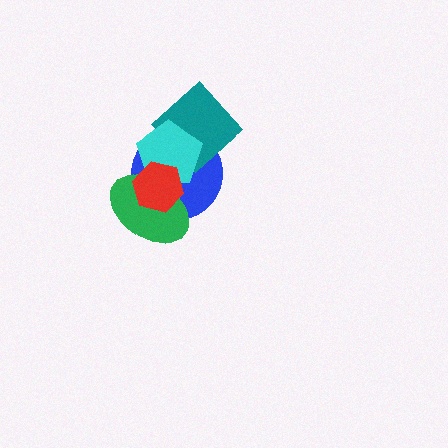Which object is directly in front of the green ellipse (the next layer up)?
The cyan pentagon is directly in front of the green ellipse.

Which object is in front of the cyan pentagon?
The red hexagon is in front of the cyan pentagon.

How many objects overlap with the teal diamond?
2 objects overlap with the teal diamond.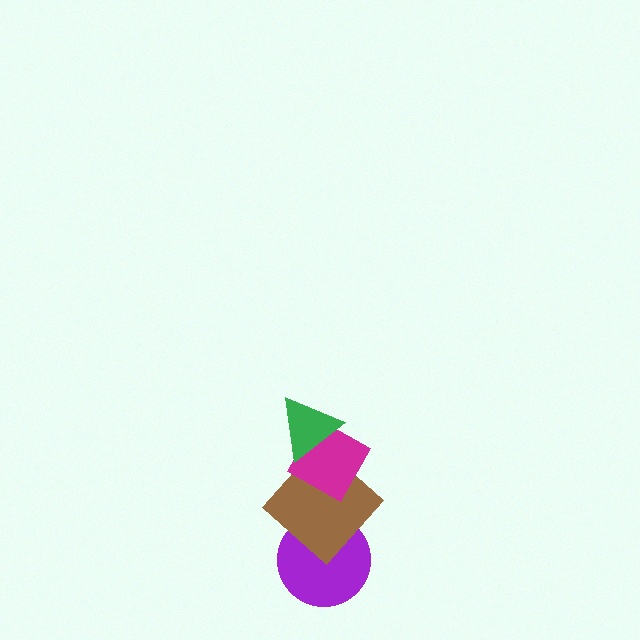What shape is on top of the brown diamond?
The magenta diamond is on top of the brown diamond.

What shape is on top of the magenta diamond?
The green triangle is on top of the magenta diamond.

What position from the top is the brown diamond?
The brown diamond is 3rd from the top.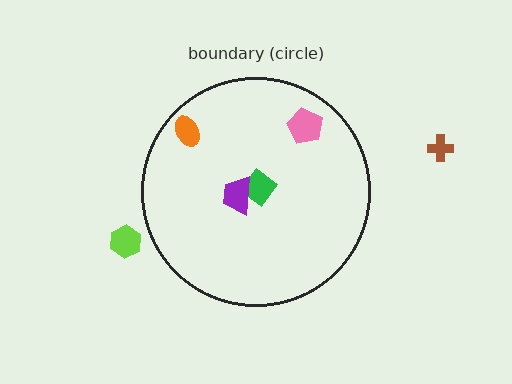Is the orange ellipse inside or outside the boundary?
Inside.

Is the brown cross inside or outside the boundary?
Outside.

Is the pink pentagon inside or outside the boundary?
Inside.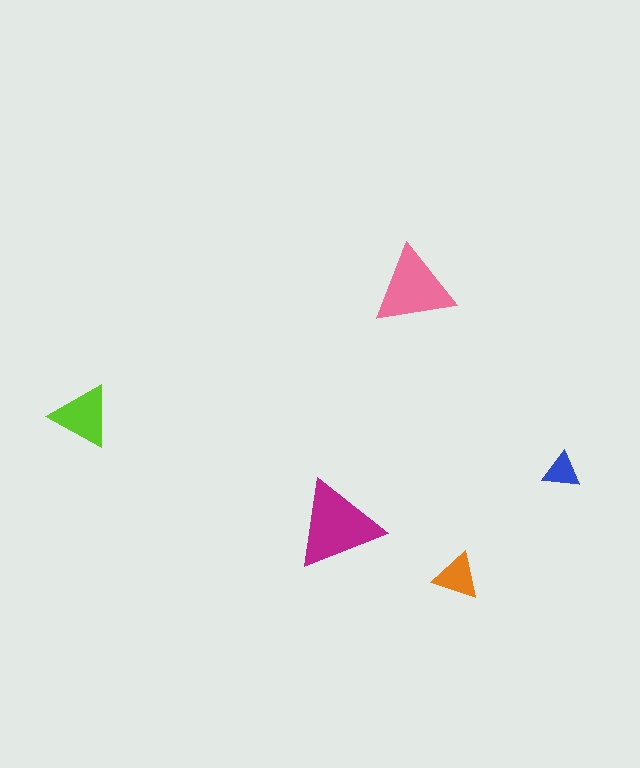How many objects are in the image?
There are 5 objects in the image.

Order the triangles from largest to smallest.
the magenta one, the pink one, the lime one, the orange one, the blue one.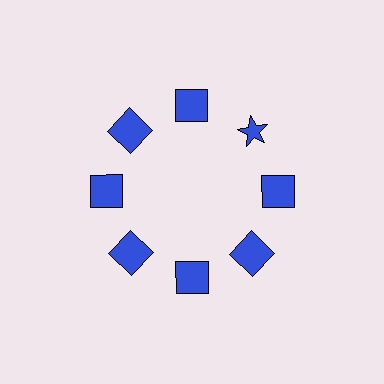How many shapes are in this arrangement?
There are 8 shapes arranged in a ring pattern.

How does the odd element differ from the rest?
It has a different shape: star instead of square.